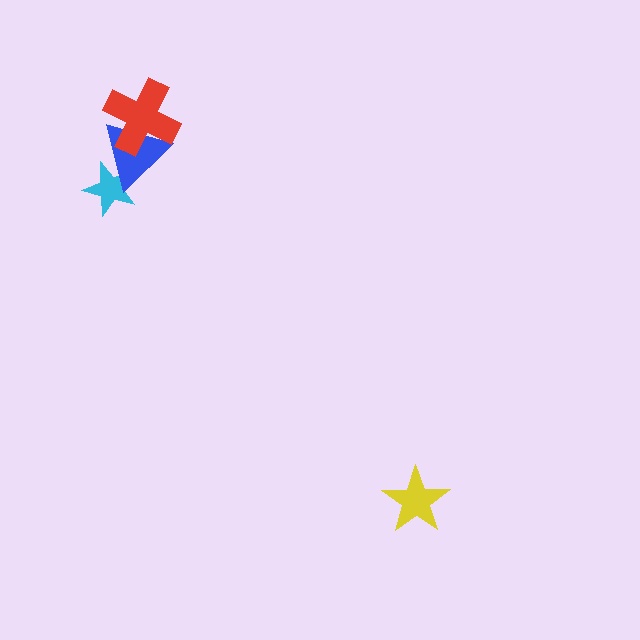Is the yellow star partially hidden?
No, no other shape covers it.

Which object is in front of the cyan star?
The blue triangle is in front of the cyan star.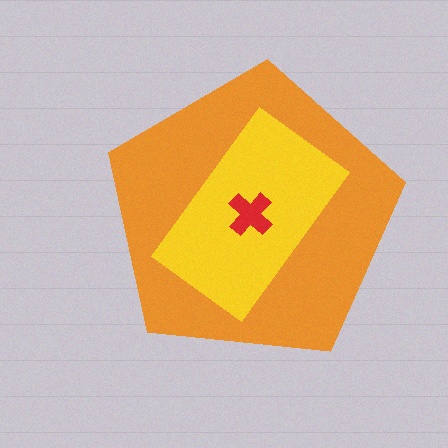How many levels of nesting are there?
3.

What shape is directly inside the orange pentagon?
The yellow rectangle.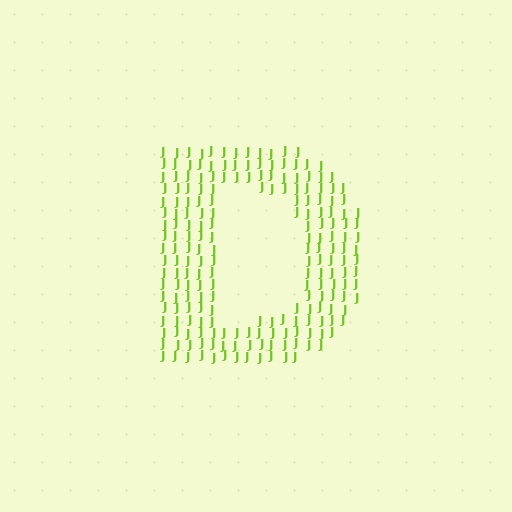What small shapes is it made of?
It is made of small letter J's.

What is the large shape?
The large shape is the letter D.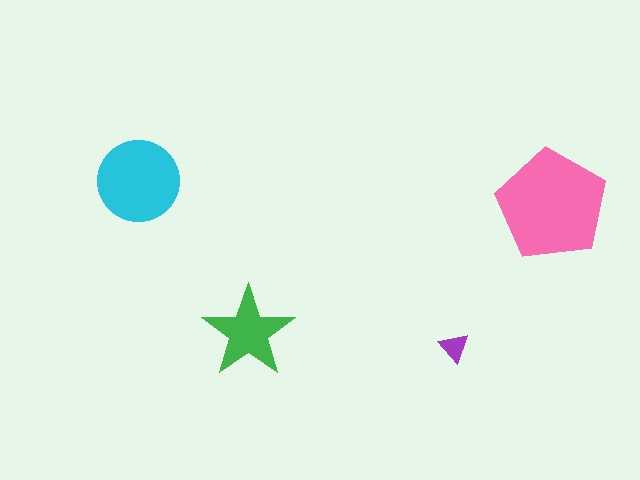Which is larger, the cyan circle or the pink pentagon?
The pink pentagon.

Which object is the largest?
The pink pentagon.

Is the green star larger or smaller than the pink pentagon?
Smaller.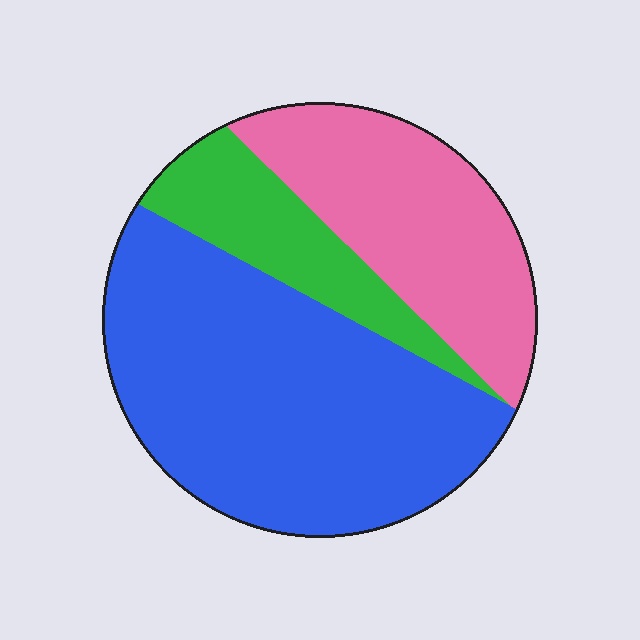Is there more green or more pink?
Pink.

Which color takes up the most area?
Blue, at roughly 55%.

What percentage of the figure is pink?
Pink takes up between a quarter and a half of the figure.